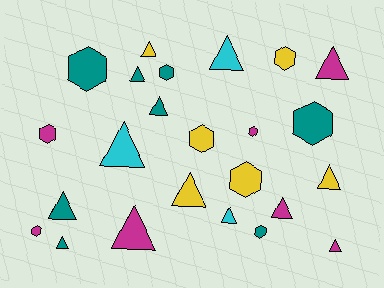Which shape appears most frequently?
Triangle, with 14 objects.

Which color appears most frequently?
Teal, with 8 objects.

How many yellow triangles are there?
There are 3 yellow triangles.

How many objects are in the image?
There are 24 objects.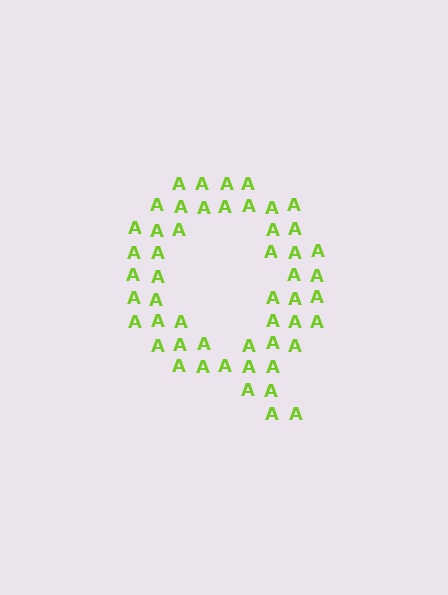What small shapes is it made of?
It is made of small letter A's.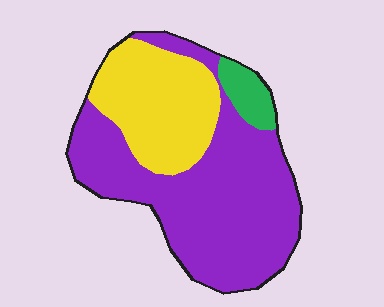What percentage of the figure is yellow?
Yellow covers about 30% of the figure.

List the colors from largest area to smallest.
From largest to smallest: purple, yellow, green.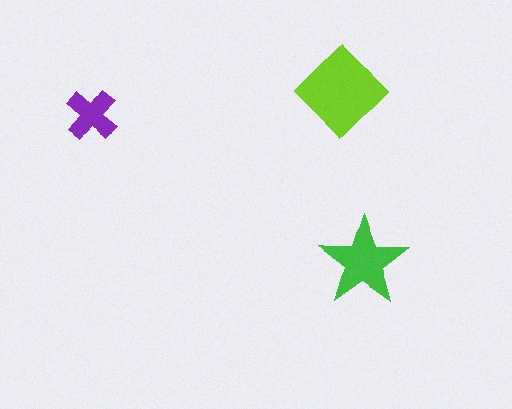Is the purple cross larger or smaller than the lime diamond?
Smaller.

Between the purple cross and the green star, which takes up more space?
The green star.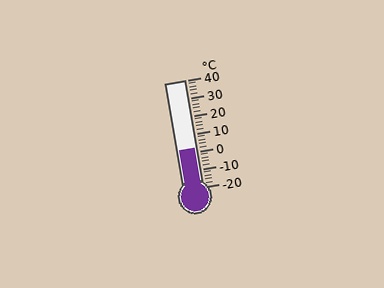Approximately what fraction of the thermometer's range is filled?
The thermometer is filled to approximately 35% of its range.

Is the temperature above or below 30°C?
The temperature is below 30°C.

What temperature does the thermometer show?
The thermometer shows approximately 2°C.